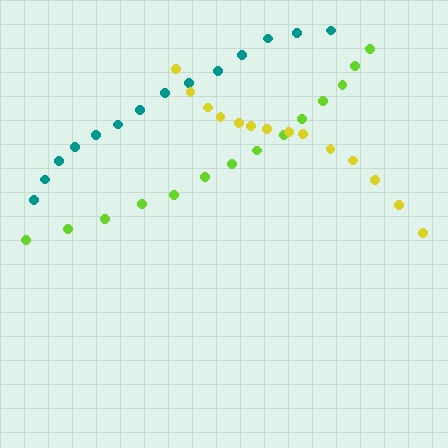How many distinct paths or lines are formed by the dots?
There are 3 distinct paths.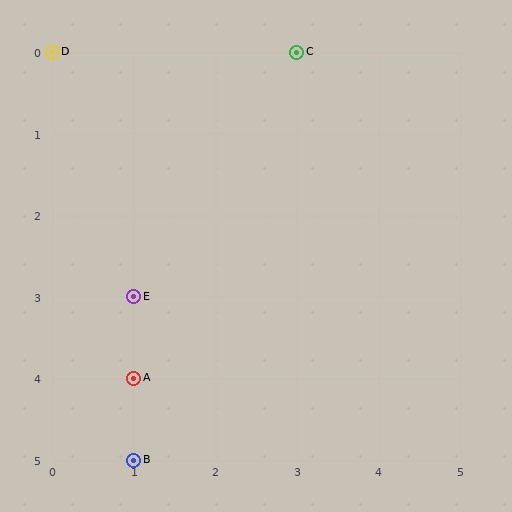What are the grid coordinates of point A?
Point A is at grid coordinates (1, 4).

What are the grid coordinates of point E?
Point E is at grid coordinates (1, 3).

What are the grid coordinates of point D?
Point D is at grid coordinates (0, 0).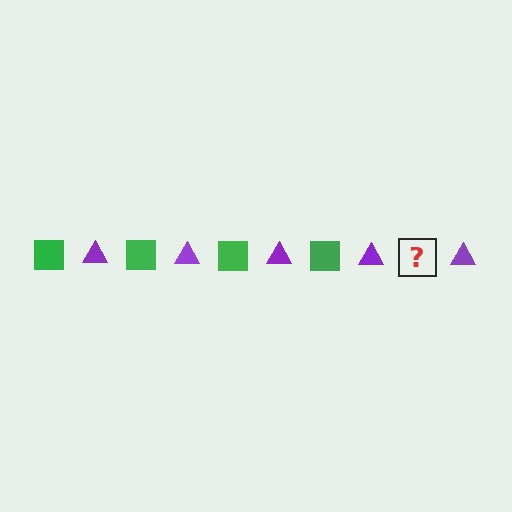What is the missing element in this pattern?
The missing element is a green square.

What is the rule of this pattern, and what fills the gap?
The rule is that the pattern alternates between green square and purple triangle. The gap should be filled with a green square.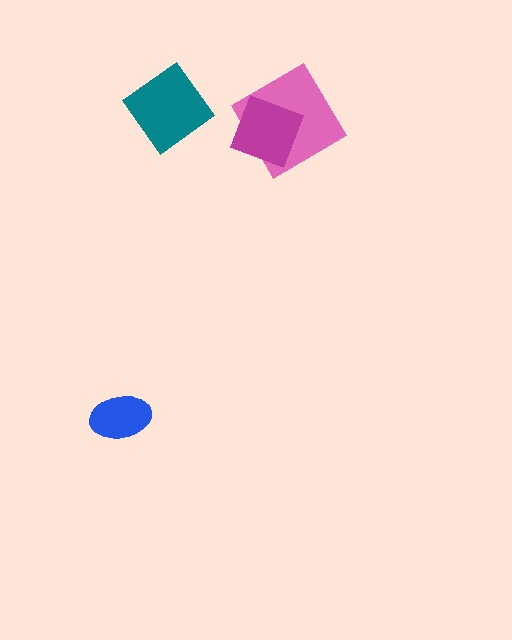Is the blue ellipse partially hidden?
No, no other shape covers it.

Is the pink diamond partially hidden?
Yes, it is partially covered by another shape.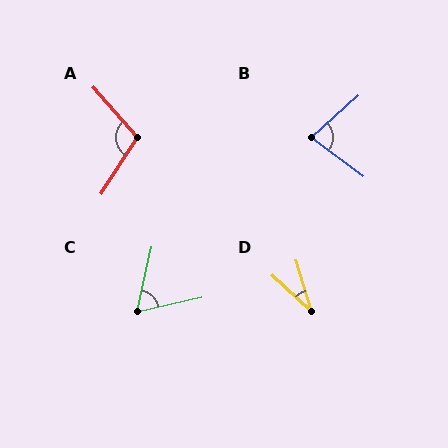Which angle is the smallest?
D, at approximately 31 degrees.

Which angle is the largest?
A, at approximately 106 degrees.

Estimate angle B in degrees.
Approximately 79 degrees.